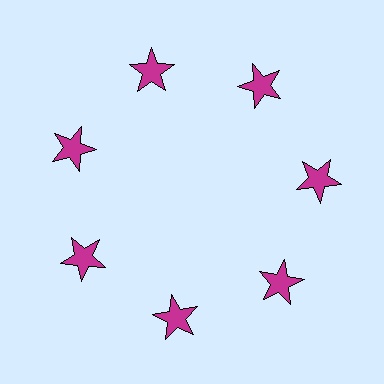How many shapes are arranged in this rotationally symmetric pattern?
There are 7 shapes, arranged in 7 groups of 1.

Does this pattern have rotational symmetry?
Yes, this pattern has 7-fold rotational symmetry. It looks the same after rotating 51 degrees around the center.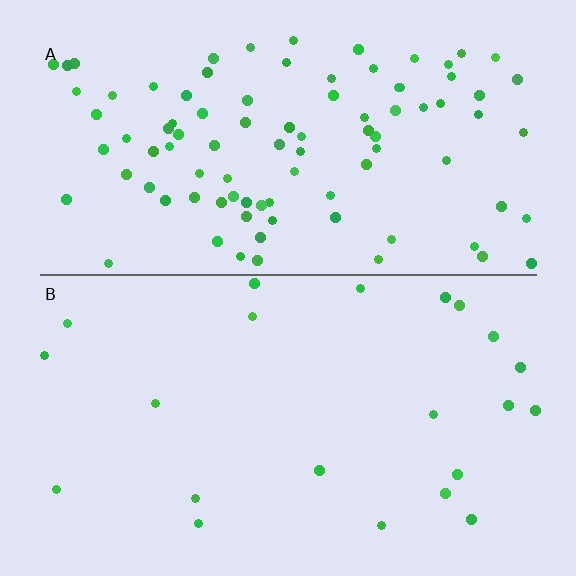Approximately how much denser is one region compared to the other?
Approximately 4.3× — region A over region B.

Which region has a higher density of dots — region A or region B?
A (the top).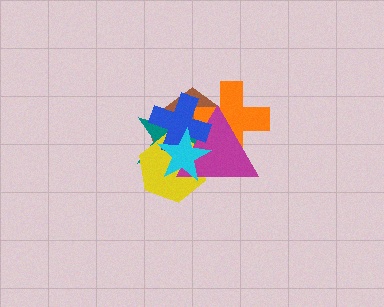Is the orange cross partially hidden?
Yes, it is partially covered by another shape.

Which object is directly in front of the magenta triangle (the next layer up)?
The blue cross is directly in front of the magenta triangle.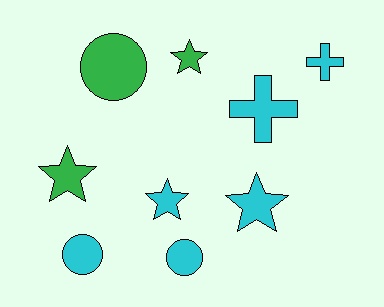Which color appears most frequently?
Cyan, with 6 objects.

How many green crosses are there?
There are no green crosses.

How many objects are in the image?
There are 9 objects.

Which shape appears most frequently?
Star, with 4 objects.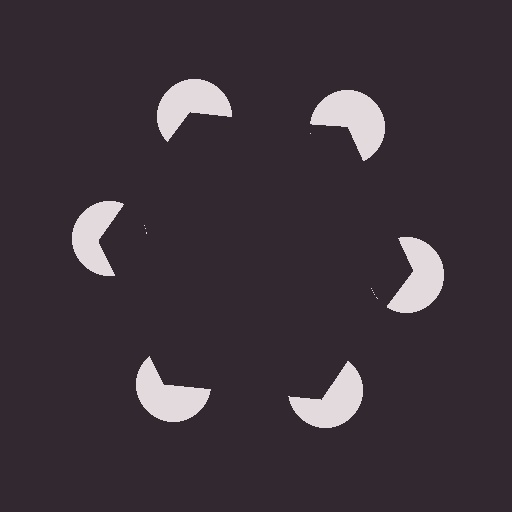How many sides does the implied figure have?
6 sides.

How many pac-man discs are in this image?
There are 6 — one at each vertex of the illusory hexagon.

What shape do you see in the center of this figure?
An illusory hexagon — its edges are inferred from the aligned wedge cuts in the pac-man discs, not physically drawn.